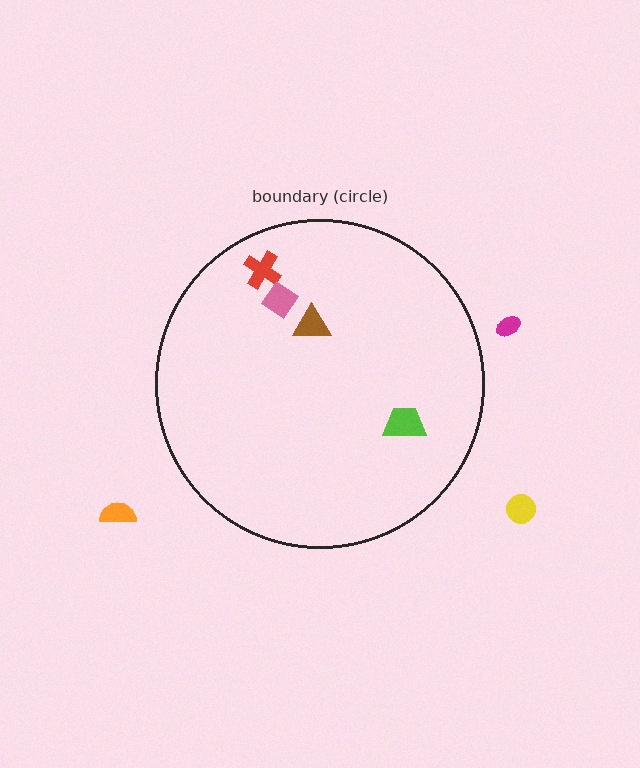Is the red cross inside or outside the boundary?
Inside.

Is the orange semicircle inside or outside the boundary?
Outside.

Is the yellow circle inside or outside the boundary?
Outside.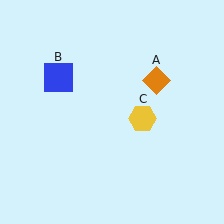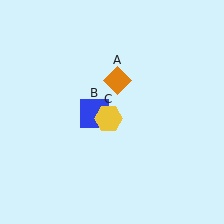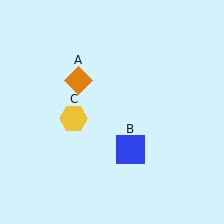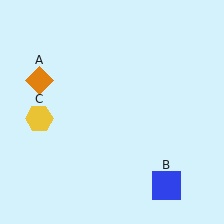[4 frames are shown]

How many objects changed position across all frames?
3 objects changed position: orange diamond (object A), blue square (object B), yellow hexagon (object C).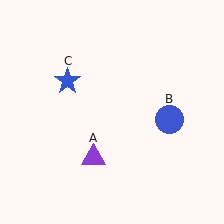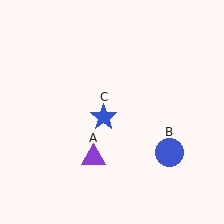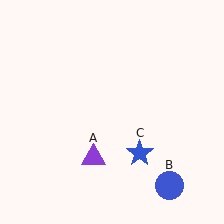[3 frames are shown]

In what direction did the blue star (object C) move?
The blue star (object C) moved down and to the right.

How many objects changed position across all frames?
2 objects changed position: blue circle (object B), blue star (object C).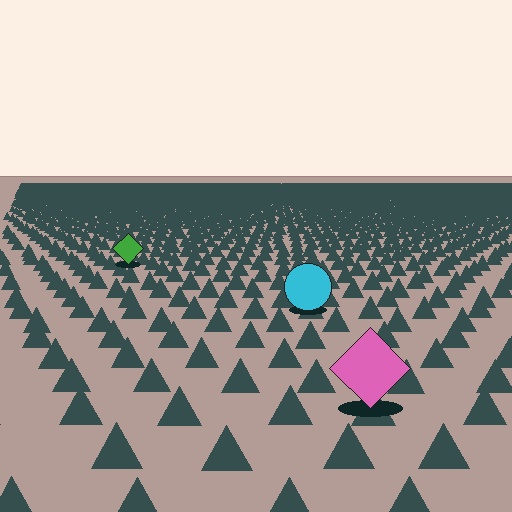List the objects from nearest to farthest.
From nearest to farthest: the pink diamond, the cyan circle, the green diamond.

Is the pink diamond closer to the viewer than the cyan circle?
Yes. The pink diamond is closer — you can tell from the texture gradient: the ground texture is coarser near it.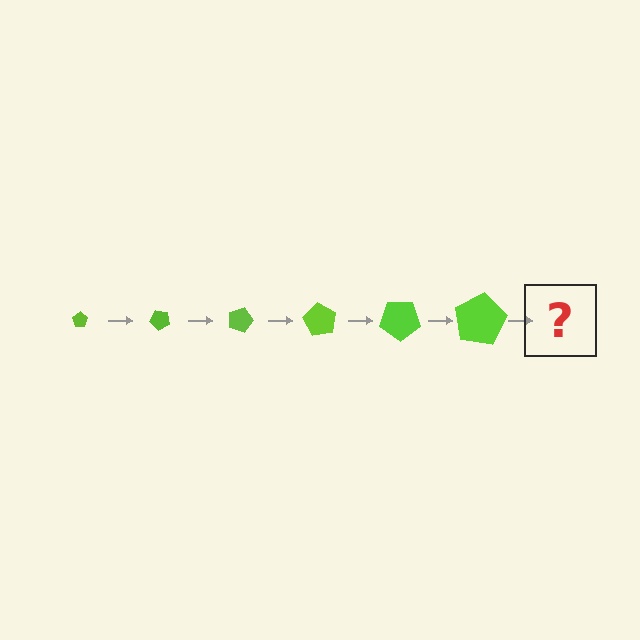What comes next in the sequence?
The next element should be a pentagon, larger than the previous one and rotated 270 degrees from the start.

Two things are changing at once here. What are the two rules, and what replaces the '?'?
The two rules are that the pentagon grows larger each step and it rotates 45 degrees each step. The '?' should be a pentagon, larger than the previous one and rotated 270 degrees from the start.